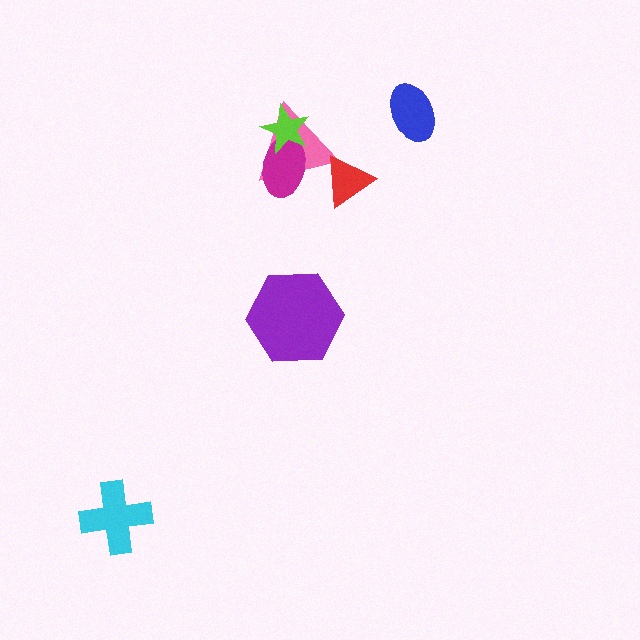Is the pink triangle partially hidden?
Yes, it is partially covered by another shape.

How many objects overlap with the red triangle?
1 object overlaps with the red triangle.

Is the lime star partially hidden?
No, no other shape covers it.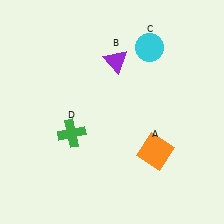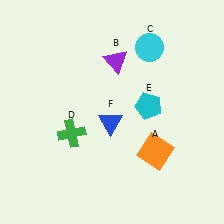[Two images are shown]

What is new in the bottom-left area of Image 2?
A blue triangle (F) was added in the bottom-left area of Image 2.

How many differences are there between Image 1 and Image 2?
There are 2 differences between the two images.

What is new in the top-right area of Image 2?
A cyan pentagon (E) was added in the top-right area of Image 2.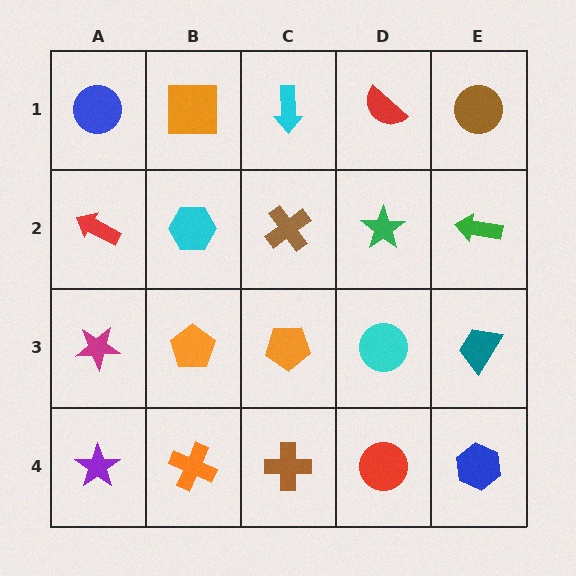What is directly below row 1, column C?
A brown cross.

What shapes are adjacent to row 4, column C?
An orange pentagon (row 3, column C), an orange cross (row 4, column B), a red circle (row 4, column D).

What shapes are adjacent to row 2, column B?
An orange square (row 1, column B), an orange pentagon (row 3, column B), a red arrow (row 2, column A), a brown cross (row 2, column C).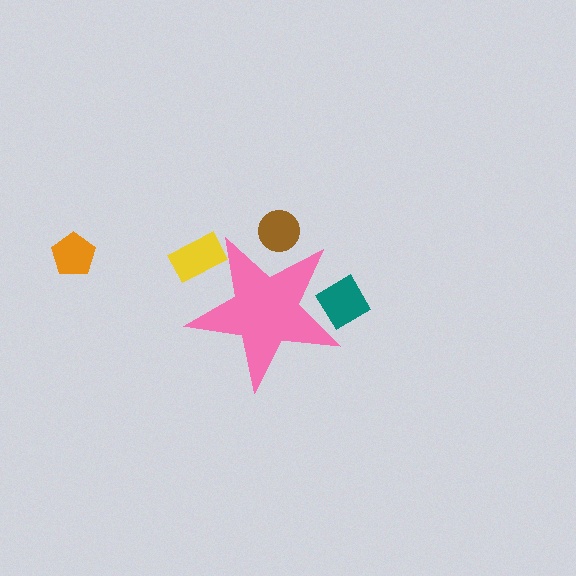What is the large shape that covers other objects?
A pink star.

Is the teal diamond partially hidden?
Yes, the teal diamond is partially hidden behind the pink star.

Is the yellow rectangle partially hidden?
Yes, the yellow rectangle is partially hidden behind the pink star.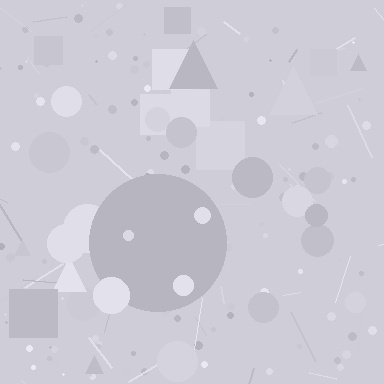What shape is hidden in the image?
A circle is hidden in the image.